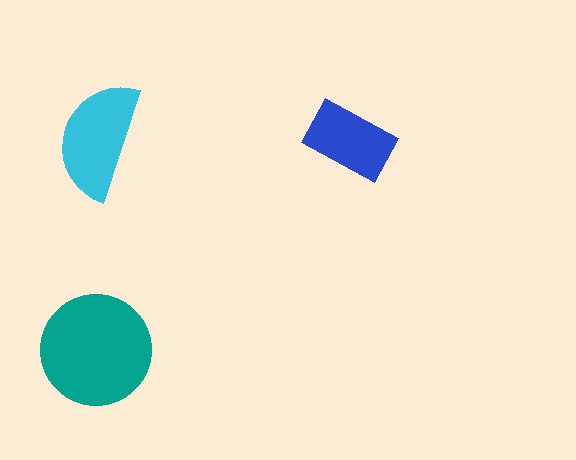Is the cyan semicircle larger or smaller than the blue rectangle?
Larger.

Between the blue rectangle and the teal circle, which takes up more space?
The teal circle.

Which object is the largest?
The teal circle.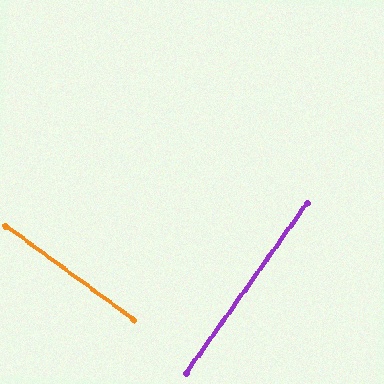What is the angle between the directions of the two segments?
Approximately 90 degrees.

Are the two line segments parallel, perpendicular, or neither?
Perpendicular — they meet at approximately 90°.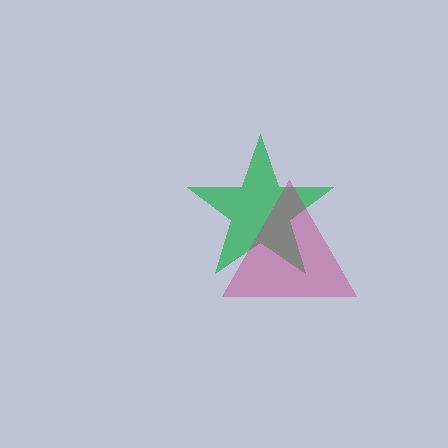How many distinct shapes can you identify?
There are 2 distinct shapes: a green star, a magenta triangle.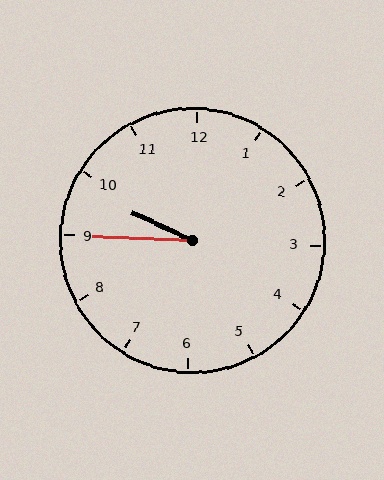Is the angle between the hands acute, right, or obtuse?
It is acute.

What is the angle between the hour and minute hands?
Approximately 22 degrees.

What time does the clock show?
9:45.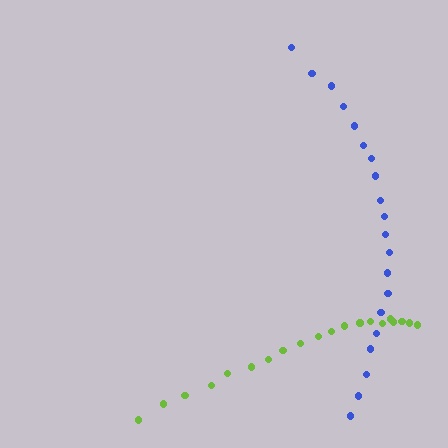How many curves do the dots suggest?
There are 2 distinct paths.